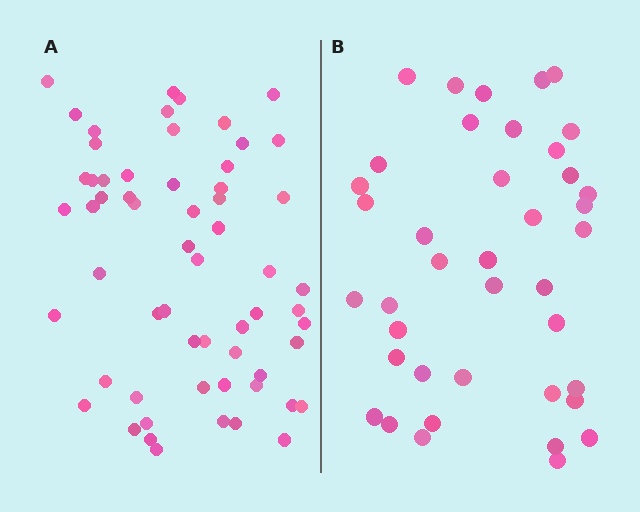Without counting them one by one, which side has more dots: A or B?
Region A (the left region) has more dots.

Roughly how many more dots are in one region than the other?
Region A has approximately 20 more dots than region B.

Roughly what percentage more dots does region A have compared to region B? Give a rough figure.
About 50% more.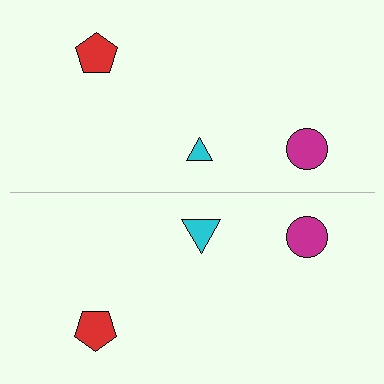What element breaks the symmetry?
The cyan triangle on the bottom side has a different size than its mirror counterpart.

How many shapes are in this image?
There are 6 shapes in this image.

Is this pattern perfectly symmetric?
No, the pattern is not perfectly symmetric. The cyan triangle on the bottom side has a different size than its mirror counterpart.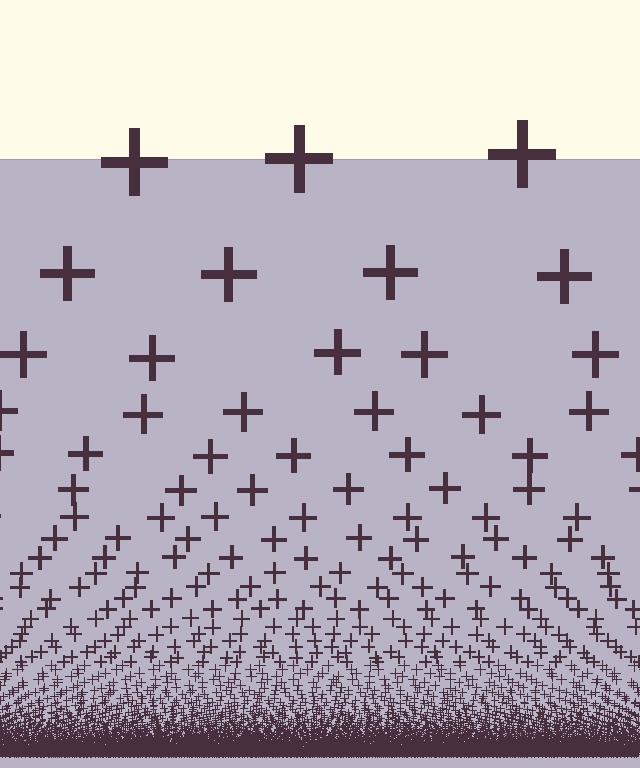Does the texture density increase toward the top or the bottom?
Density increases toward the bottom.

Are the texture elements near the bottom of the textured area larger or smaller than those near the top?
Smaller. The gradient is inverted — elements near the bottom are smaller and denser.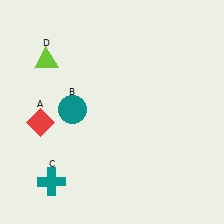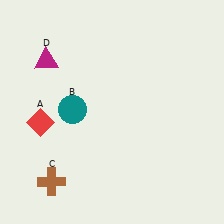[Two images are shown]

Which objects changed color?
C changed from teal to brown. D changed from lime to magenta.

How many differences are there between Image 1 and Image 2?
There are 2 differences between the two images.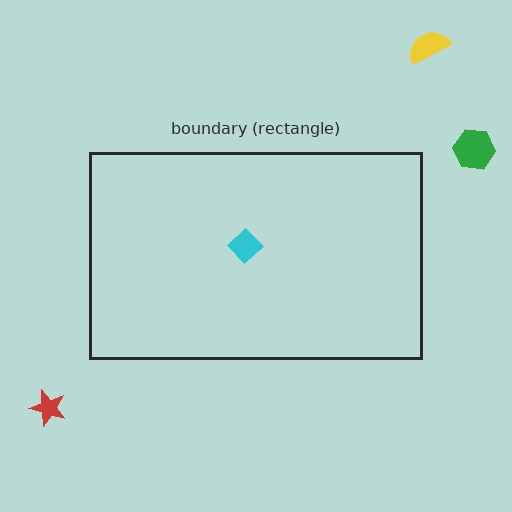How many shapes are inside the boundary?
1 inside, 3 outside.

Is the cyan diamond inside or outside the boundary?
Inside.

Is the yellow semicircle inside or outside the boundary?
Outside.